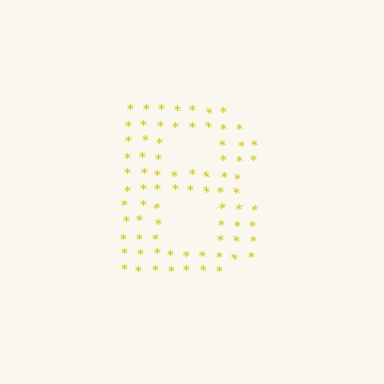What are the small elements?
The small elements are asterisks.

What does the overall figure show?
The overall figure shows the letter B.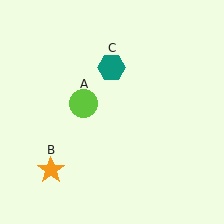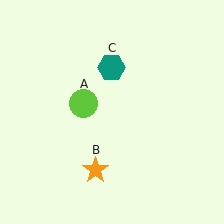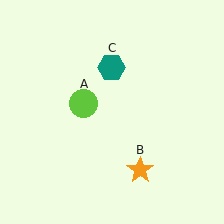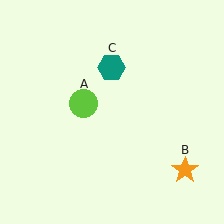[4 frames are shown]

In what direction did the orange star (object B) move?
The orange star (object B) moved right.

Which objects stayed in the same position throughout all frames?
Lime circle (object A) and teal hexagon (object C) remained stationary.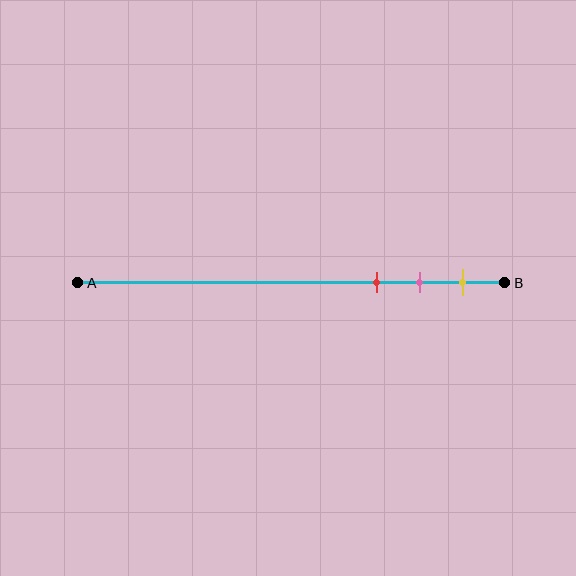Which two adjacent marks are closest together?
The pink and yellow marks are the closest adjacent pair.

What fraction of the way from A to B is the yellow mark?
The yellow mark is approximately 90% (0.9) of the way from A to B.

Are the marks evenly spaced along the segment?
Yes, the marks are approximately evenly spaced.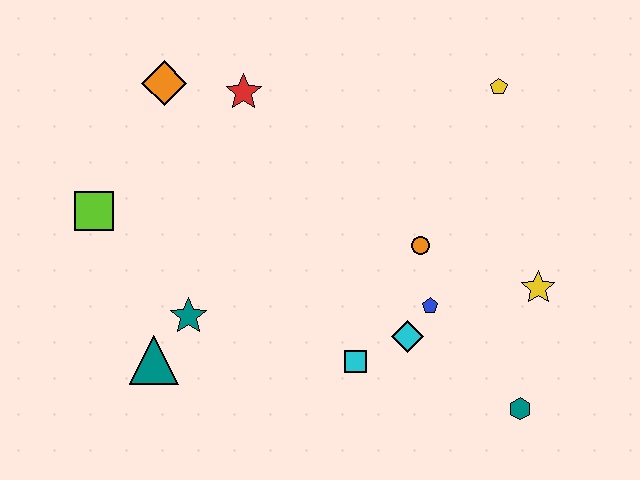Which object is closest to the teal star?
The teal triangle is closest to the teal star.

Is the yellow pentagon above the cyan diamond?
Yes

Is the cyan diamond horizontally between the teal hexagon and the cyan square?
Yes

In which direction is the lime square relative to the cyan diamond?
The lime square is to the left of the cyan diamond.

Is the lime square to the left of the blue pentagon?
Yes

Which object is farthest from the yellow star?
The lime square is farthest from the yellow star.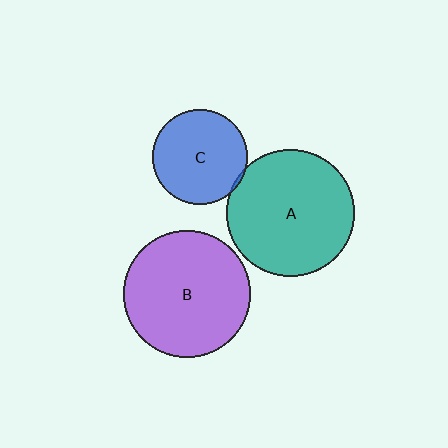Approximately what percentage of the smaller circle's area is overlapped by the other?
Approximately 5%.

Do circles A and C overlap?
Yes.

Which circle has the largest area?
Circle A (teal).